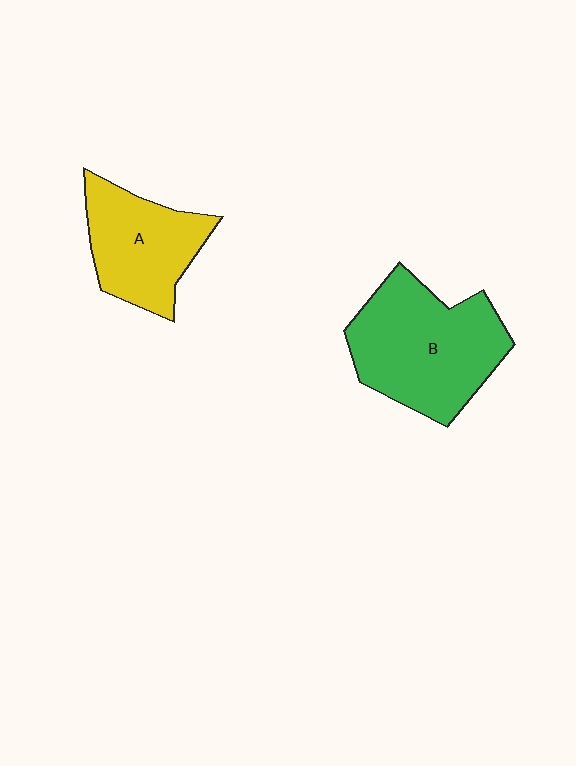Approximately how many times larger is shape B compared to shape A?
Approximately 1.4 times.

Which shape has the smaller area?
Shape A (yellow).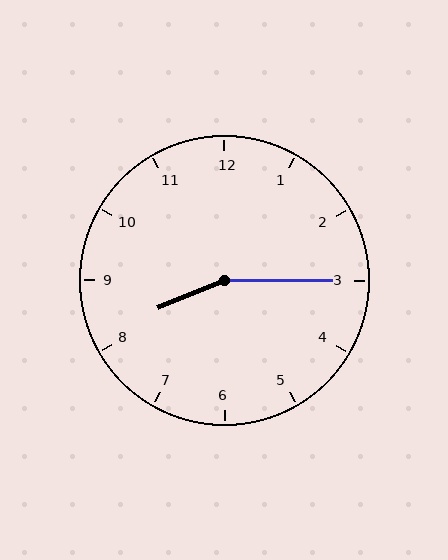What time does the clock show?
8:15.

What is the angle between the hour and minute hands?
Approximately 158 degrees.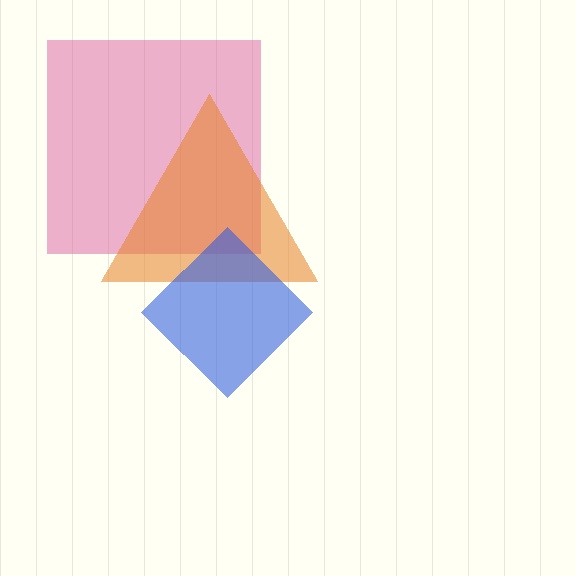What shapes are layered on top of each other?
The layered shapes are: a pink square, an orange triangle, a blue diamond.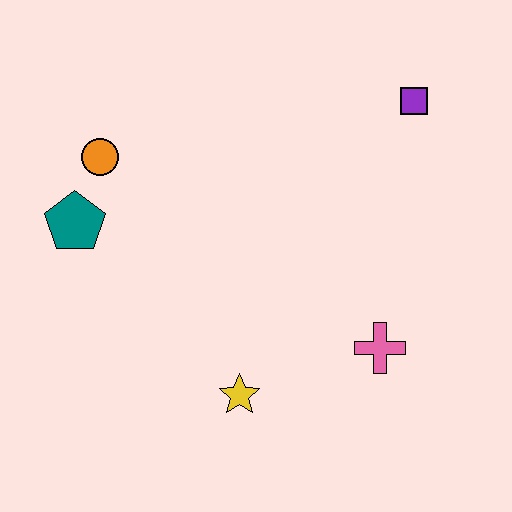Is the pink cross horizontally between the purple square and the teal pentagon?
Yes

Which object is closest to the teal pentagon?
The orange circle is closest to the teal pentagon.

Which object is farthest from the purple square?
The teal pentagon is farthest from the purple square.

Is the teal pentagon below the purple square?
Yes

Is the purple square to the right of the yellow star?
Yes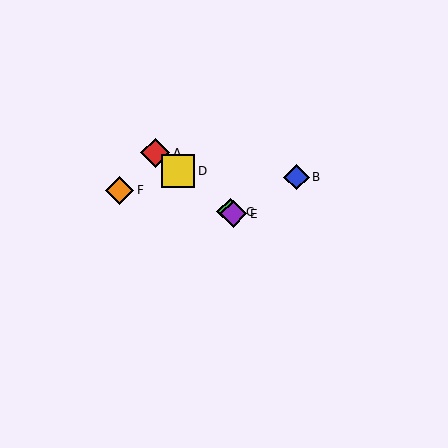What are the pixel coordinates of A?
Object A is at (155, 153).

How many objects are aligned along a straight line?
4 objects (A, C, D, E) are aligned along a straight line.